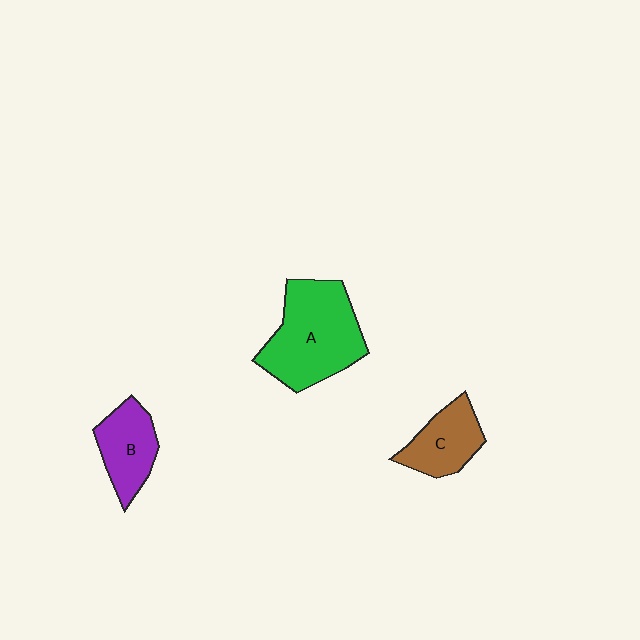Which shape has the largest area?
Shape A (green).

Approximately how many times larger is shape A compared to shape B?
Approximately 1.8 times.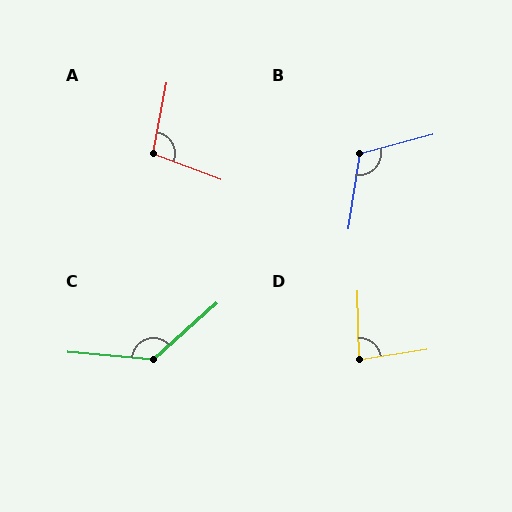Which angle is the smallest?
D, at approximately 82 degrees.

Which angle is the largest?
C, at approximately 133 degrees.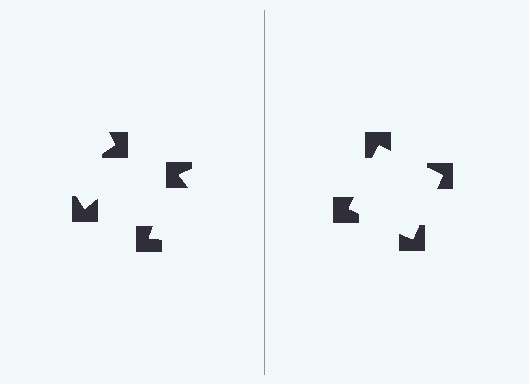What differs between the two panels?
The notched squares are positioned identically on both sides; only the wedge orientations differ. On the right they align to a square; on the left they are misaligned.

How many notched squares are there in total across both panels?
8 — 4 on each side.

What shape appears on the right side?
An illusory square.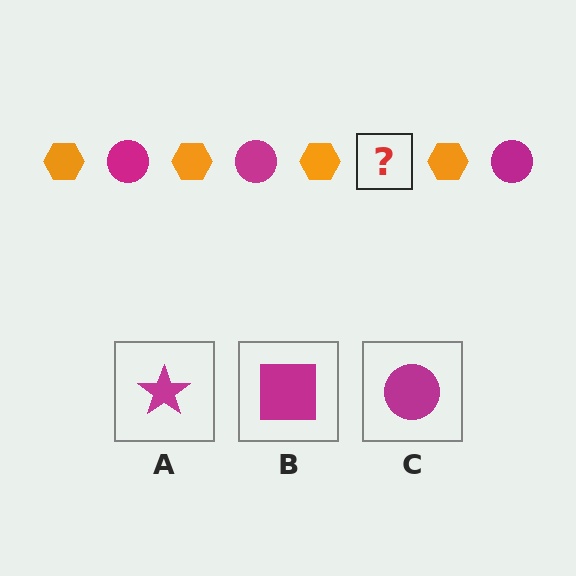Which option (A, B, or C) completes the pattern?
C.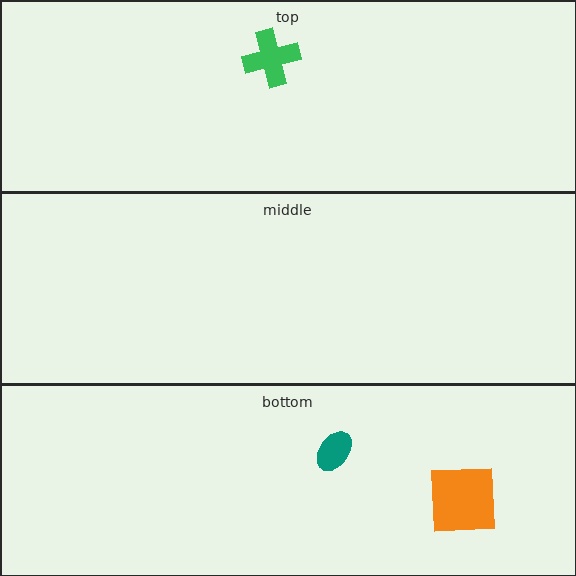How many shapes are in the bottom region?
2.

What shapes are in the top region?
The green cross.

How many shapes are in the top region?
1.